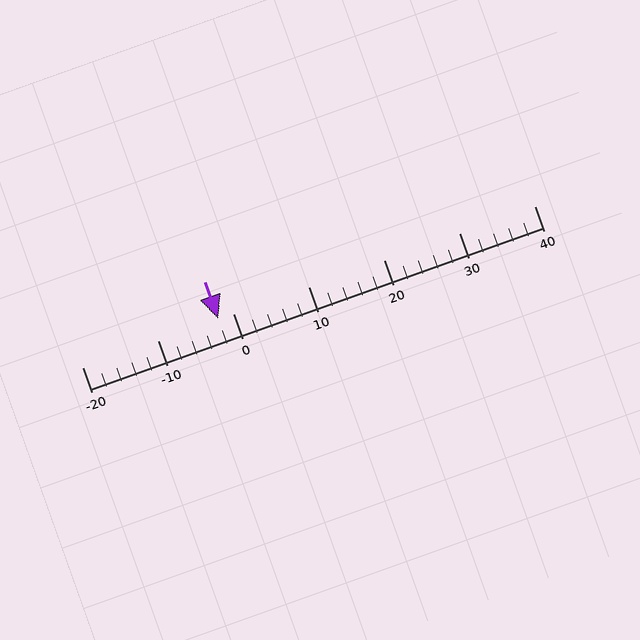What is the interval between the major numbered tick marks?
The major tick marks are spaced 10 units apart.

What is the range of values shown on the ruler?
The ruler shows values from -20 to 40.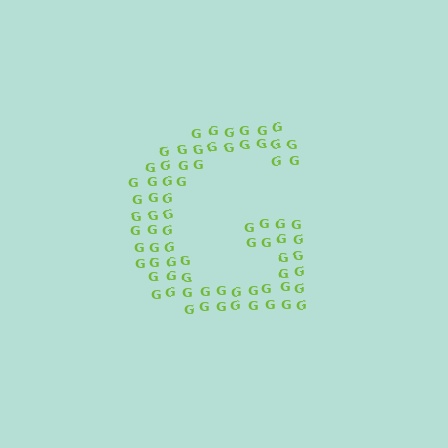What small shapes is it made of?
It is made of small letter G's.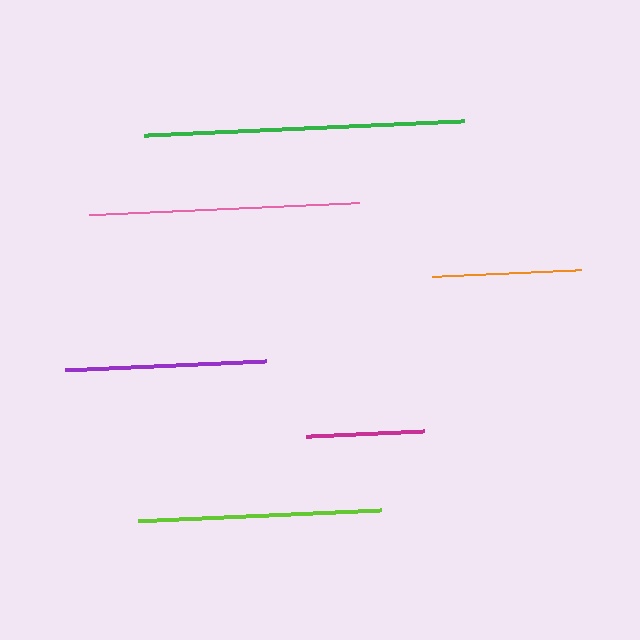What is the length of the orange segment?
The orange segment is approximately 149 pixels long.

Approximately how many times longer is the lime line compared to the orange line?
The lime line is approximately 1.6 times the length of the orange line.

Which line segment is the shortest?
The magenta line is the shortest at approximately 118 pixels.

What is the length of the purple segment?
The purple segment is approximately 201 pixels long.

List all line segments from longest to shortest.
From longest to shortest: green, pink, lime, purple, orange, magenta.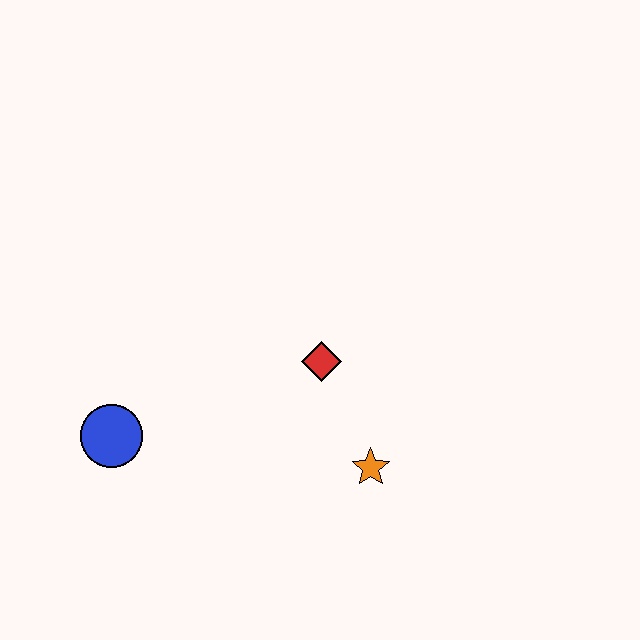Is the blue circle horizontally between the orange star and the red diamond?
No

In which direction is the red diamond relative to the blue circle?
The red diamond is to the right of the blue circle.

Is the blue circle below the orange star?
No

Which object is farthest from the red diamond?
The blue circle is farthest from the red diamond.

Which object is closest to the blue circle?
The red diamond is closest to the blue circle.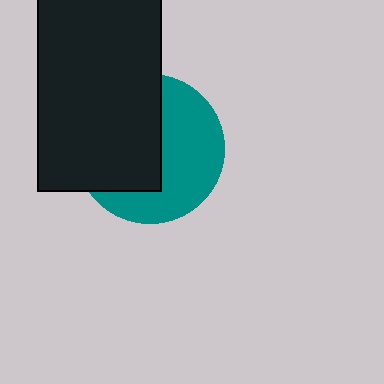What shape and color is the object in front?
The object in front is a black rectangle.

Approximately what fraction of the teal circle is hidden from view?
Roughly 50% of the teal circle is hidden behind the black rectangle.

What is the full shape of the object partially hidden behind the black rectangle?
The partially hidden object is a teal circle.